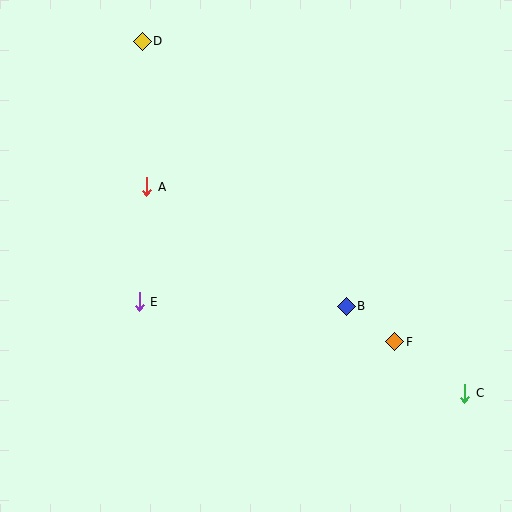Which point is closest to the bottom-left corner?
Point E is closest to the bottom-left corner.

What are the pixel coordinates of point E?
Point E is at (139, 302).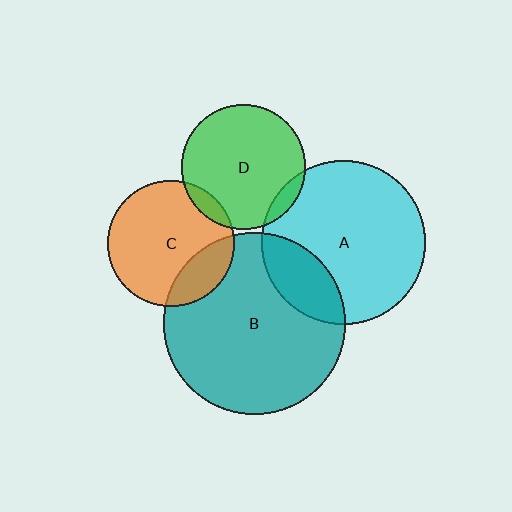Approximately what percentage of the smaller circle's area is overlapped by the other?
Approximately 20%.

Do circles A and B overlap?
Yes.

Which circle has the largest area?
Circle B (teal).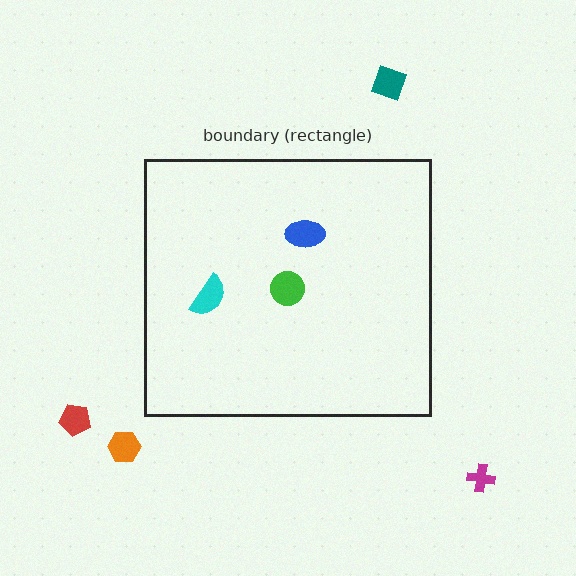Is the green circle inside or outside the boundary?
Inside.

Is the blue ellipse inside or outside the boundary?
Inside.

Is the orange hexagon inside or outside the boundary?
Outside.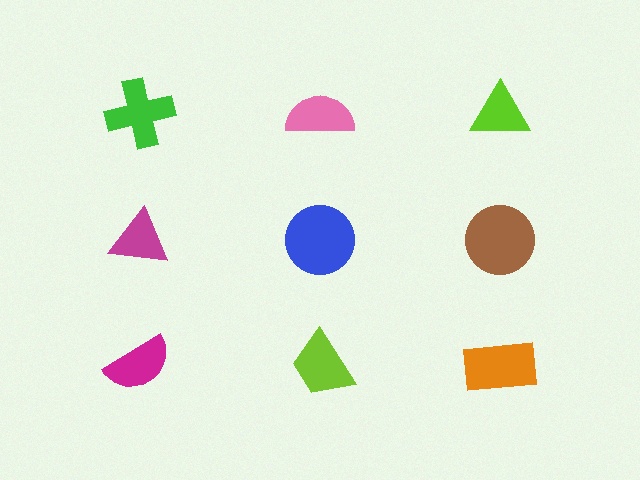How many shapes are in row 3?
3 shapes.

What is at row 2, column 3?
A brown circle.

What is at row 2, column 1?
A magenta triangle.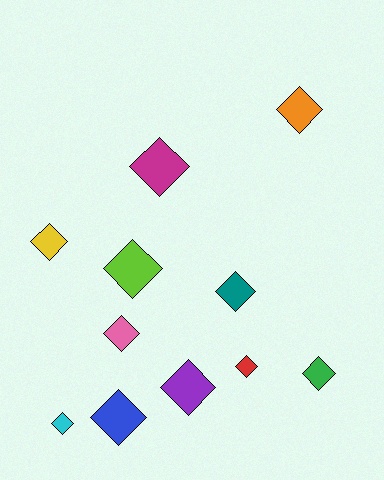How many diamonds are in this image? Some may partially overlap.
There are 11 diamonds.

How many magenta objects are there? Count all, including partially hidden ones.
There is 1 magenta object.